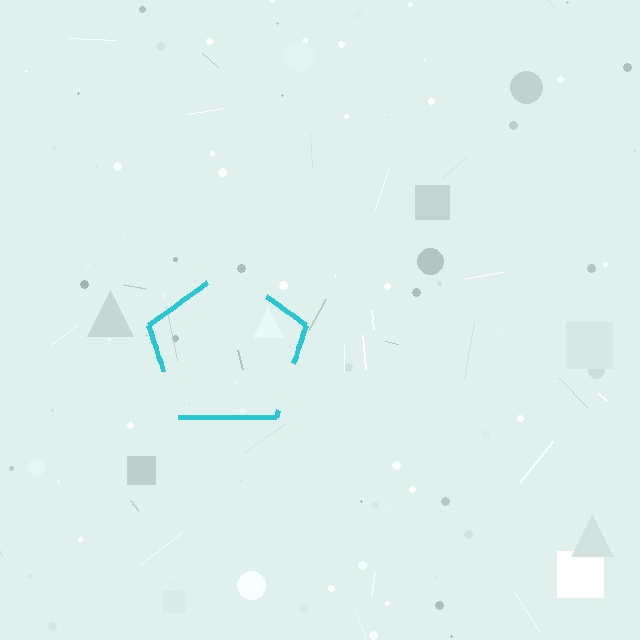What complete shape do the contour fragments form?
The contour fragments form a pentagon.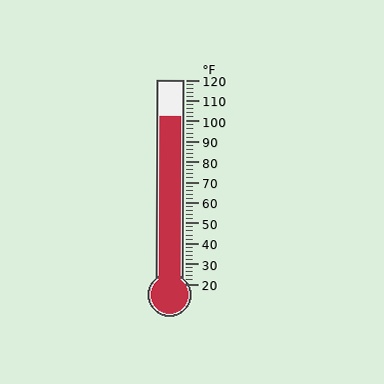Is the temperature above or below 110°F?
The temperature is below 110°F.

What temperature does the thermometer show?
The thermometer shows approximately 102°F.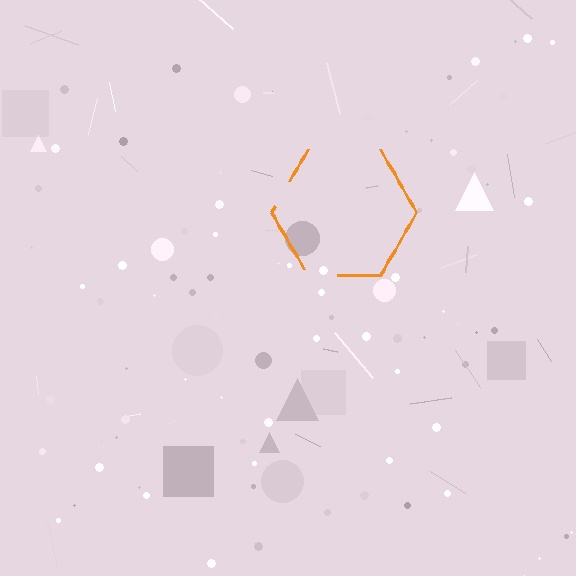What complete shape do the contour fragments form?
The contour fragments form a hexagon.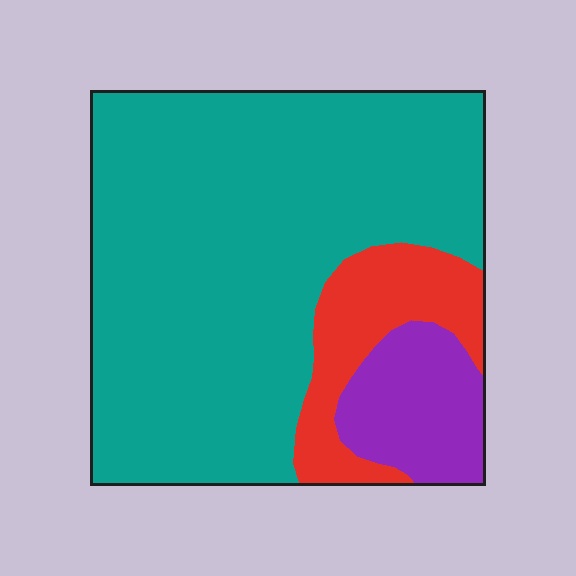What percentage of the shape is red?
Red takes up less than a sixth of the shape.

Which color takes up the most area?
Teal, at roughly 75%.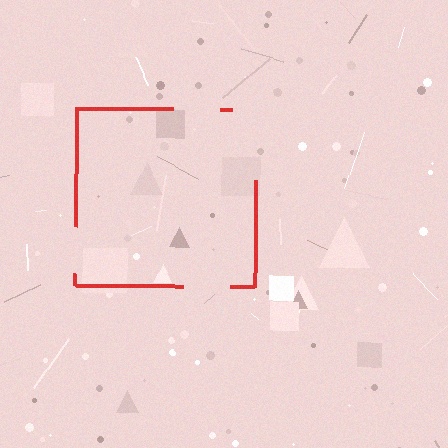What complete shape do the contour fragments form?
The contour fragments form a square.